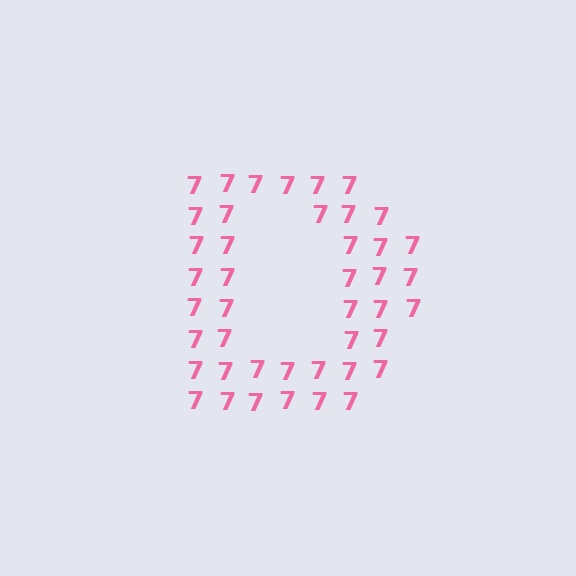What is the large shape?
The large shape is the letter D.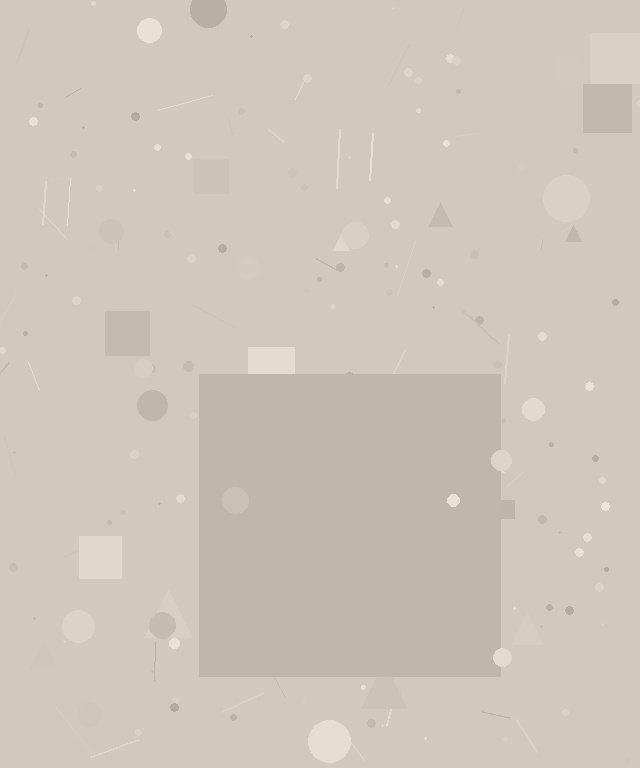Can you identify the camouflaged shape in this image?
The camouflaged shape is a square.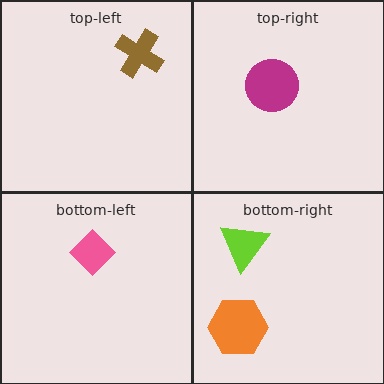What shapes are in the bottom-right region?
The orange hexagon, the lime triangle.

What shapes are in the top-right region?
The magenta circle.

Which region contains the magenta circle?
The top-right region.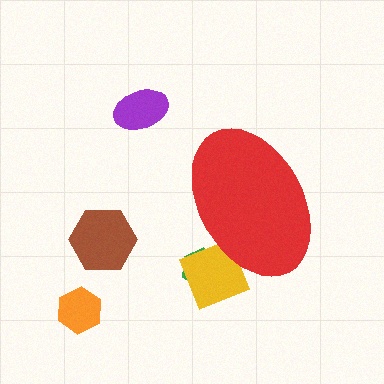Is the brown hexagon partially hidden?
No, the brown hexagon is fully visible.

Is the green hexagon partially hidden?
Yes, the green hexagon is partially hidden behind the red ellipse.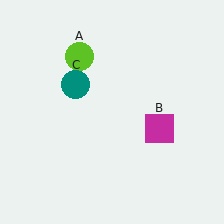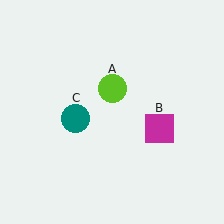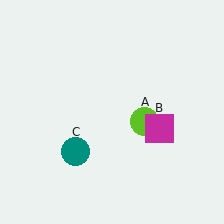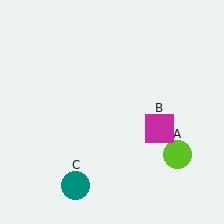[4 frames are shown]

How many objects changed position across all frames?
2 objects changed position: lime circle (object A), teal circle (object C).